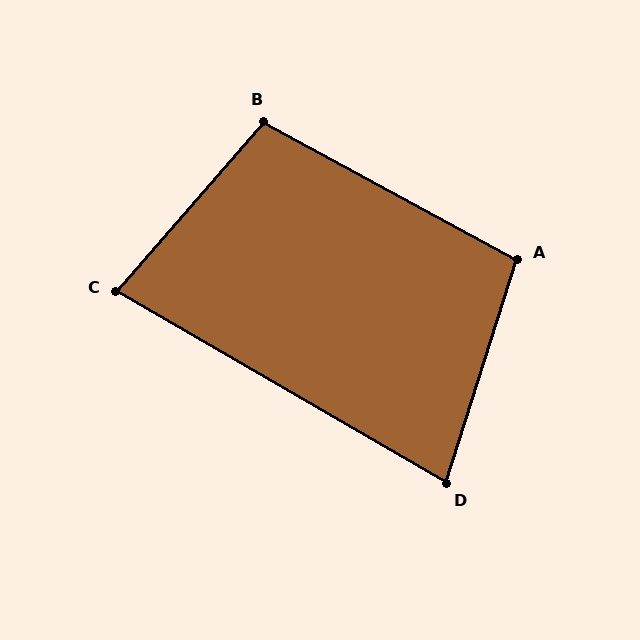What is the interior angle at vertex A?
Approximately 101 degrees (obtuse).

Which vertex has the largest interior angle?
B, at approximately 103 degrees.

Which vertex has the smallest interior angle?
D, at approximately 77 degrees.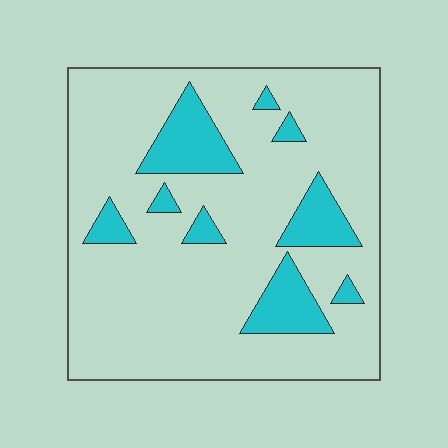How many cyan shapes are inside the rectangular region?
9.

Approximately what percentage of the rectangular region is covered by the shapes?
Approximately 15%.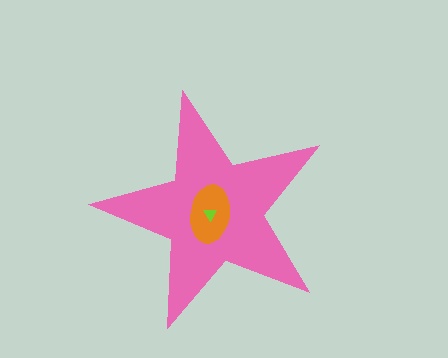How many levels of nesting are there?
3.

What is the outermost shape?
The pink star.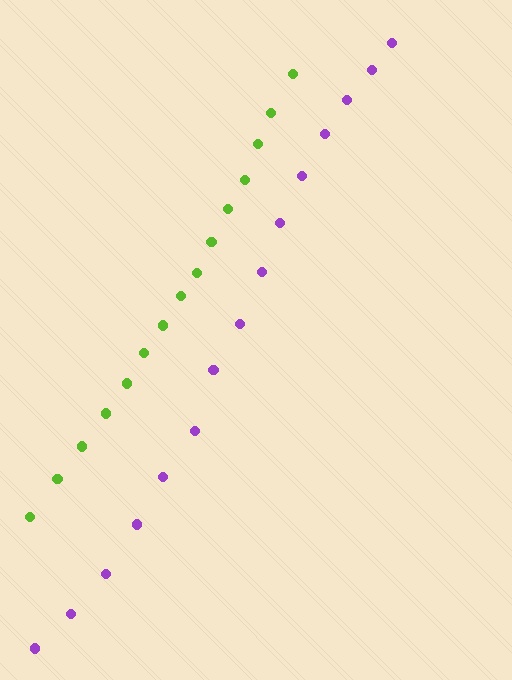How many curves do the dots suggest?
There are 2 distinct paths.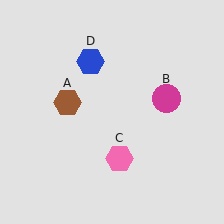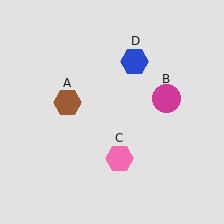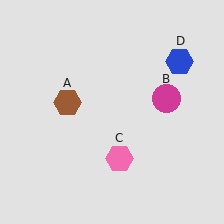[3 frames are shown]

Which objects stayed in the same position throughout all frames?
Brown hexagon (object A) and magenta circle (object B) and pink hexagon (object C) remained stationary.